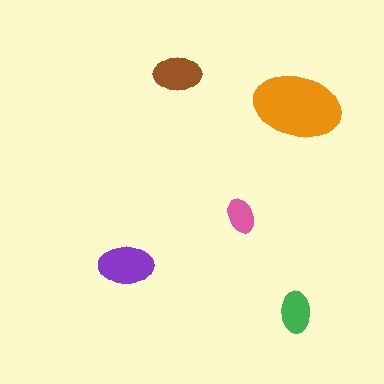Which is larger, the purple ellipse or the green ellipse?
The purple one.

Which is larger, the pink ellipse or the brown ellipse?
The brown one.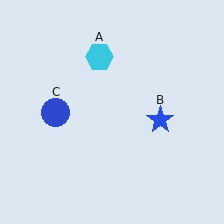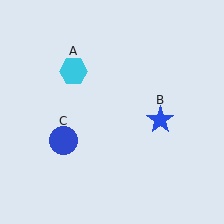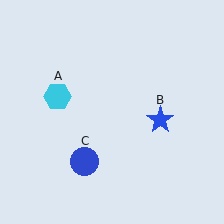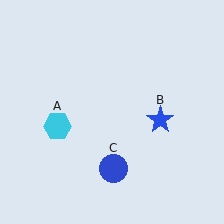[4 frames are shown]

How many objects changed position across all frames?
2 objects changed position: cyan hexagon (object A), blue circle (object C).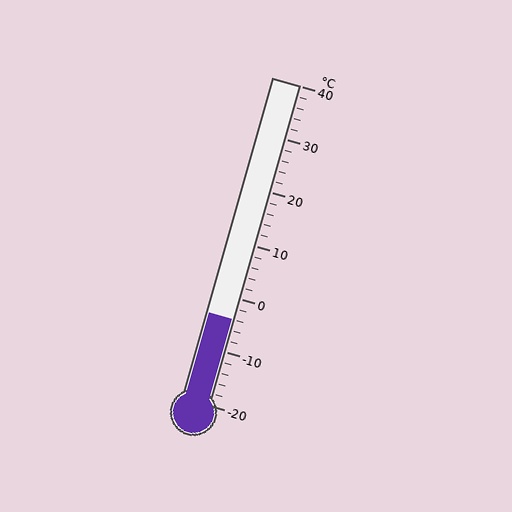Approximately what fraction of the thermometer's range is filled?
The thermometer is filled to approximately 25% of its range.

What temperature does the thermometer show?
The thermometer shows approximately -4°C.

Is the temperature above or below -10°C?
The temperature is above -10°C.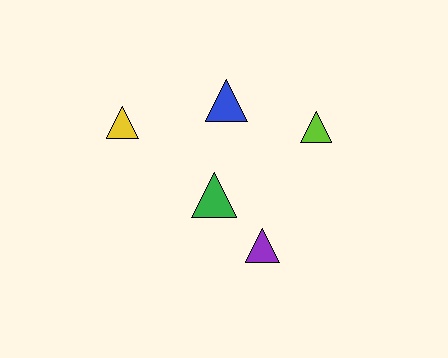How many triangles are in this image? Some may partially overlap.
There are 5 triangles.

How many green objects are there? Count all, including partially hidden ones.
There is 1 green object.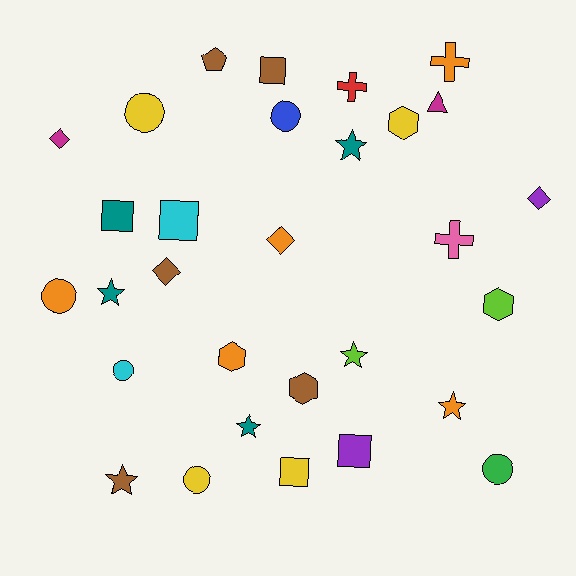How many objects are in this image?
There are 30 objects.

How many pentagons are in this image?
There is 1 pentagon.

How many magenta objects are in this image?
There are 2 magenta objects.